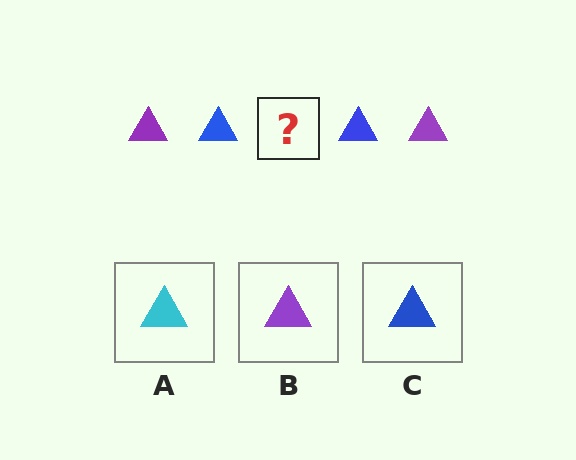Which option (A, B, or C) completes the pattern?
B.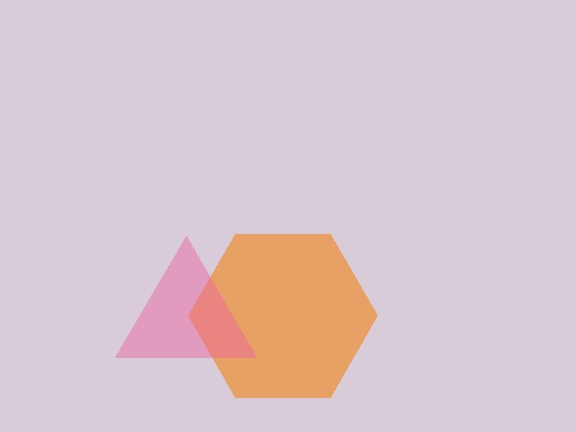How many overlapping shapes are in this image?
There are 2 overlapping shapes in the image.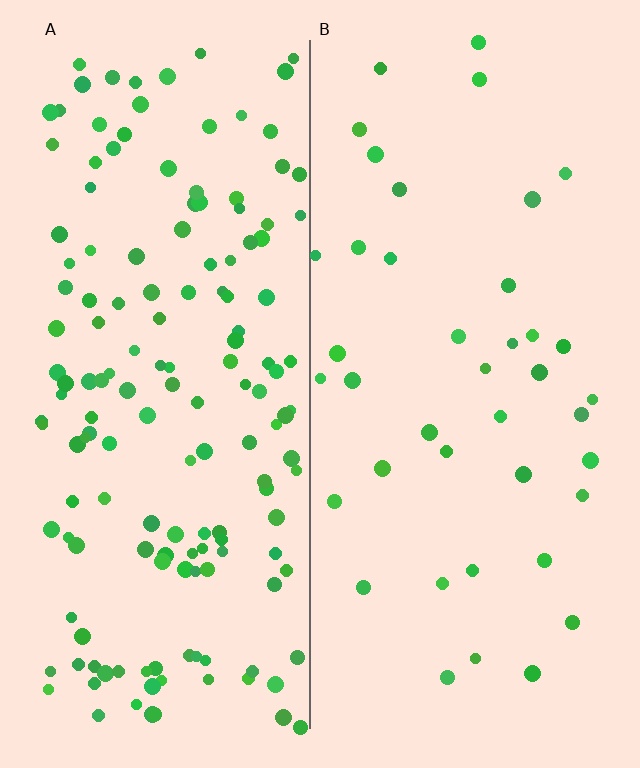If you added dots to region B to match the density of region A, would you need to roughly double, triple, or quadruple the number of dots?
Approximately quadruple.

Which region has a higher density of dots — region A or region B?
A (the left).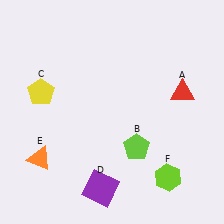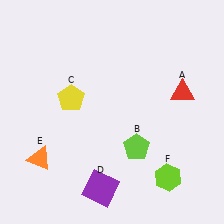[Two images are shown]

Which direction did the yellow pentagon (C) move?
The yellow pentagon (C) moved right.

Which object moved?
The yellow pentagon (C) moved right.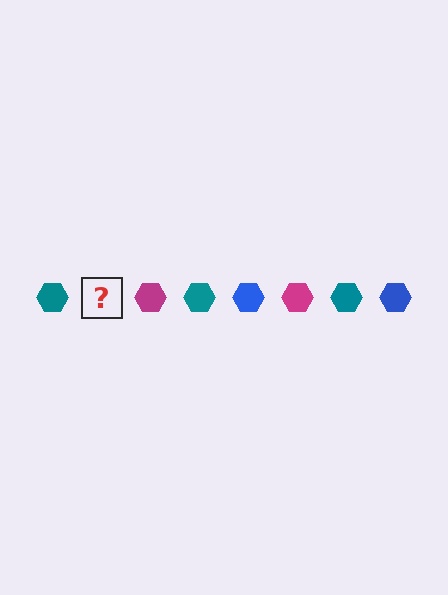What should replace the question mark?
The question mark should be replaced with a blue hexagon.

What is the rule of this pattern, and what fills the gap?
The rule is that the pattern cycles through teal, blue, magenta hexagons. The gap should be filled with a blue hexagon.